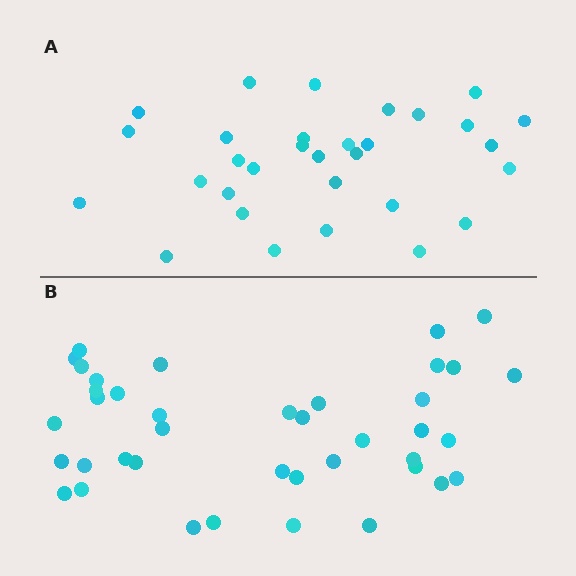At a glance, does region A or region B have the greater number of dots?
Region B (the bottom region) has more dots.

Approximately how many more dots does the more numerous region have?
Region B has roughly 8 or so more dots than region A.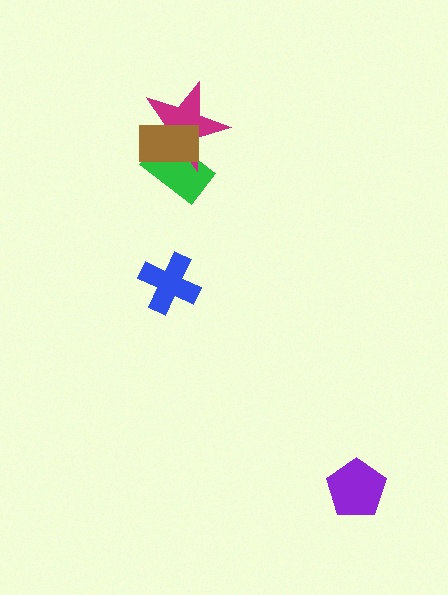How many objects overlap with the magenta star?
2 objects overlap with the magenta star.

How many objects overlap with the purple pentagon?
0 objects overlap with the purple pentagon.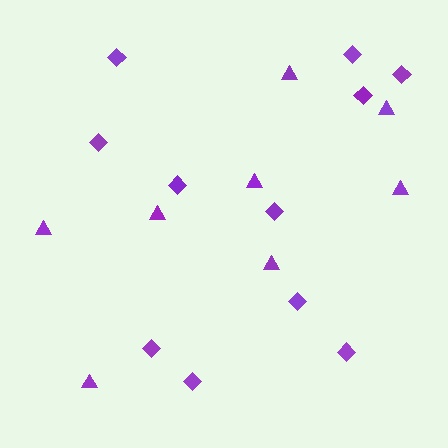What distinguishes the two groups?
There are 2 groups: one group of diamonds (11) and one group of triangles (8).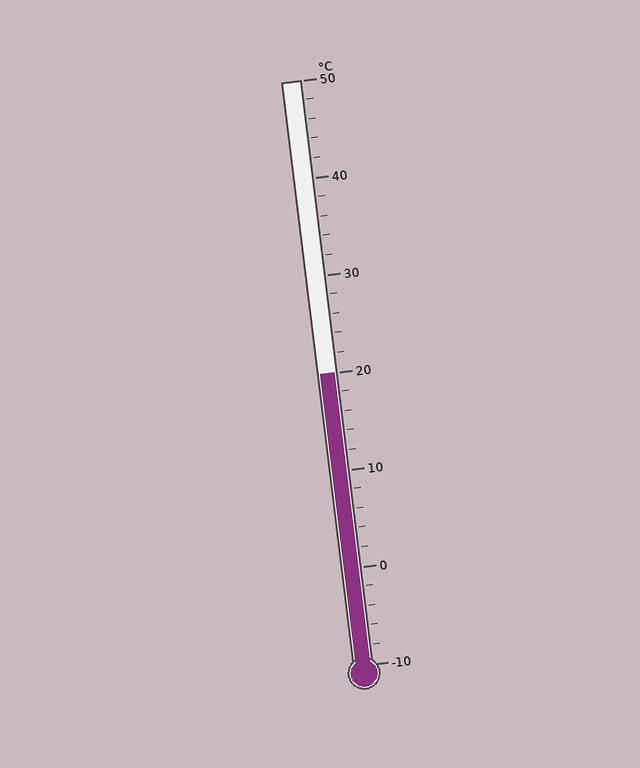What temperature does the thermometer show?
The thermometer shows approximately 20°C.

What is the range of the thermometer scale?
The thermometer scale ranges from -10°C to 50°C.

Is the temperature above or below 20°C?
The temperature is at 20°C.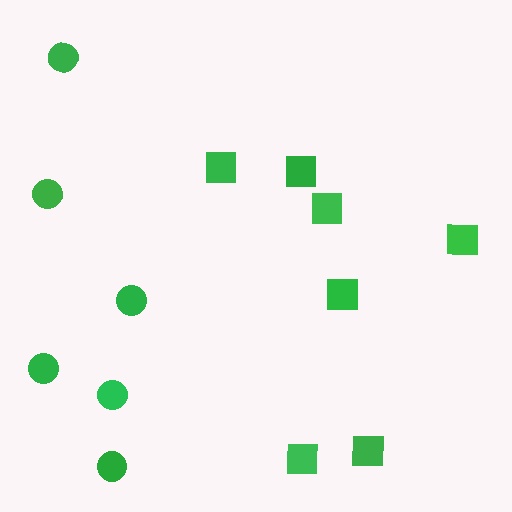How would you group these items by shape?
There are 2 groups: one group of squares (7) and one group of circles (6).